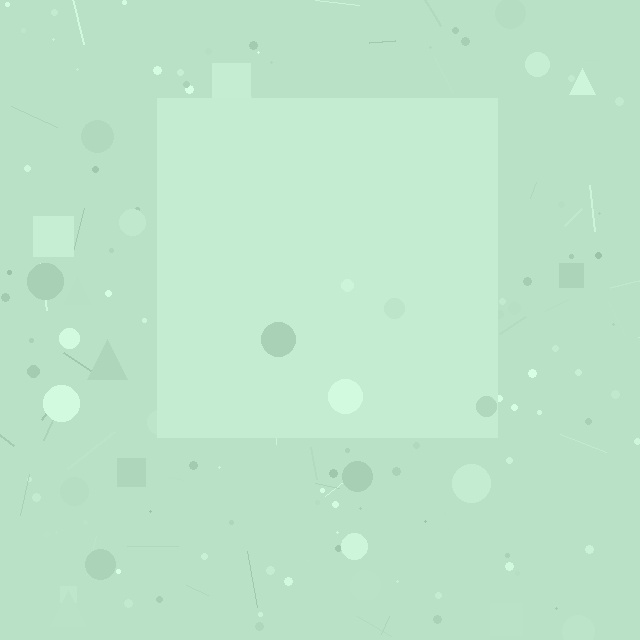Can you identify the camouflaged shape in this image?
The camouflaged shape is a square.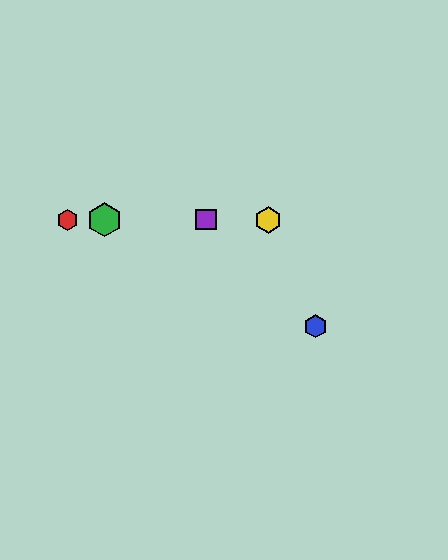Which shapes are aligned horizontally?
The red hexagon, the green hexagon, the yellow hexagon, the purple square are aligned horizontally.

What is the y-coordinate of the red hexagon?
The red hexagon is at y≈220.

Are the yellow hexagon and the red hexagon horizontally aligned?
Yes, both are at y≈220.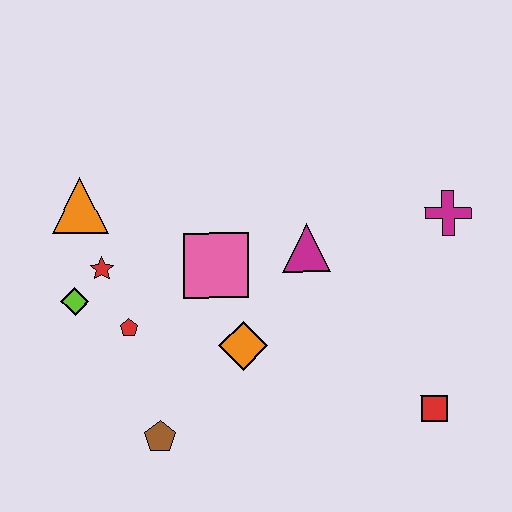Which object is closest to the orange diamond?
The pink square is closest to the orange diamond.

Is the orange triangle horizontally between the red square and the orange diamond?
No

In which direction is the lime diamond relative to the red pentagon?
The lime diamond is to the left of the red pentagon.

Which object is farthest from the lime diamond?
The magenta cross is farthest from the lime diamond.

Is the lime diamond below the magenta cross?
Yes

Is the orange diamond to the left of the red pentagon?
No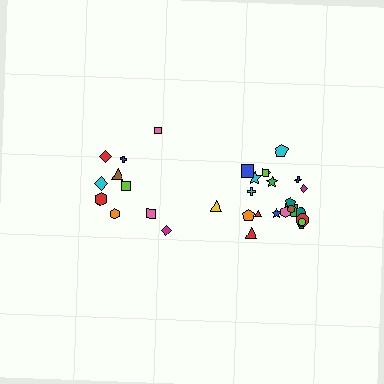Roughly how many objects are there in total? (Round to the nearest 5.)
Roughly 30 objects in total.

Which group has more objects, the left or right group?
The right group.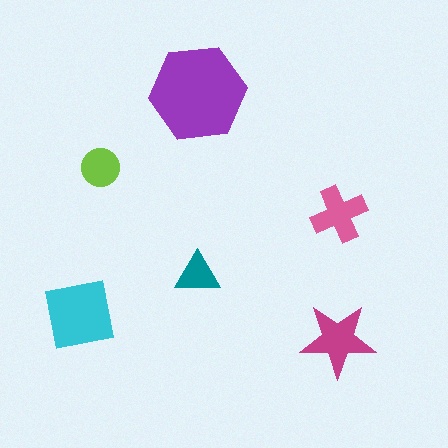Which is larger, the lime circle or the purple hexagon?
The purple hexagon.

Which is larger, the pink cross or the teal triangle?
The pink cross.